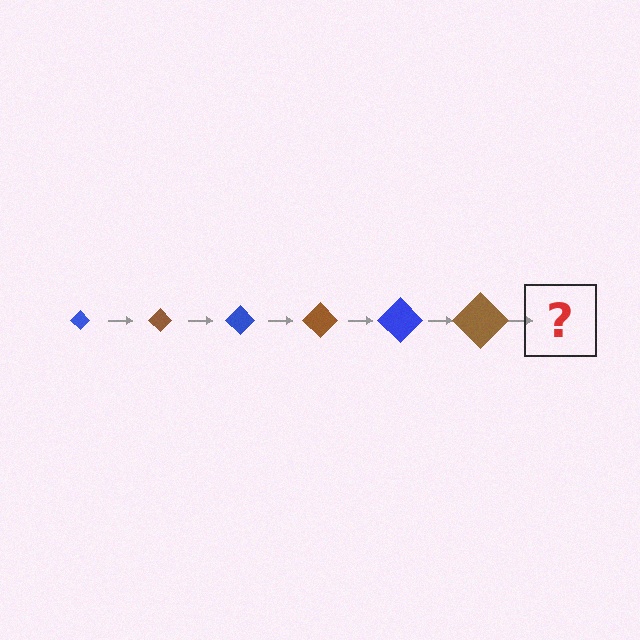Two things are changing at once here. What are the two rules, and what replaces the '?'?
The two rules are that the diamond grows larger each step and the color cycles through blue and brown. The '?' should be a blue diamond, larger than the previous one.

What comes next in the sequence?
The next element should be a blue diamond, larger than the previous one.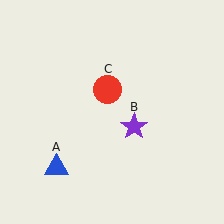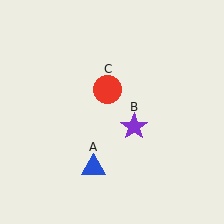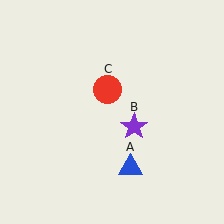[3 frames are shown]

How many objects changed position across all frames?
1 object changed position: blue triangle (object A).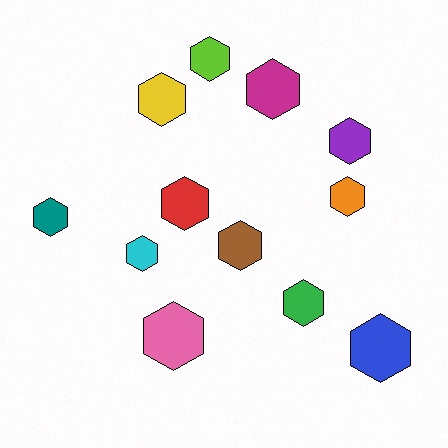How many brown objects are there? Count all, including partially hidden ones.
There is 1 brown object.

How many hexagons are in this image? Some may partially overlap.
There are 12 hexagons.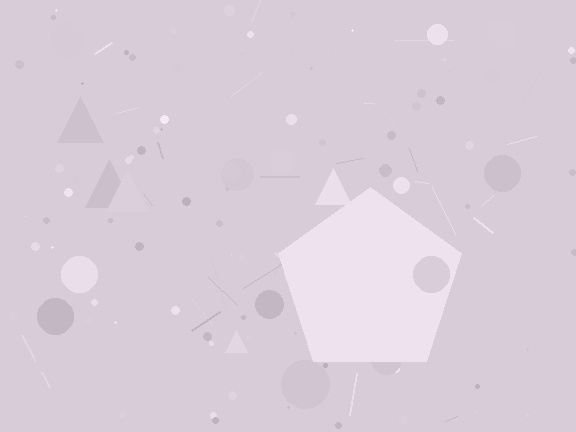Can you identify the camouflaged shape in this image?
The camouflaged shape is a pentagon.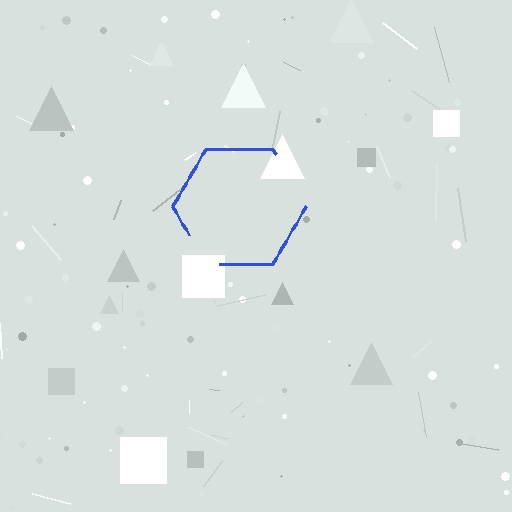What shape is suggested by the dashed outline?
The dashed outline suggests a hexagon.